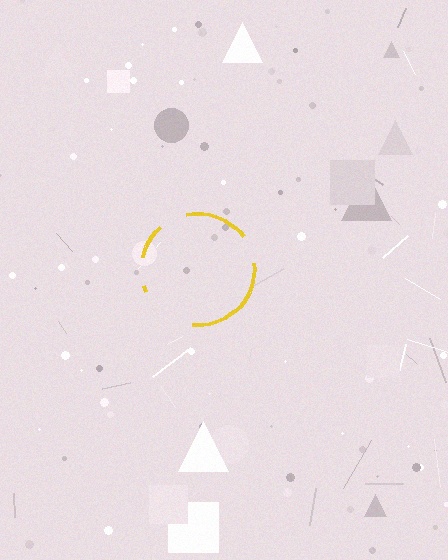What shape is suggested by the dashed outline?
The dashed outline suggests a circle.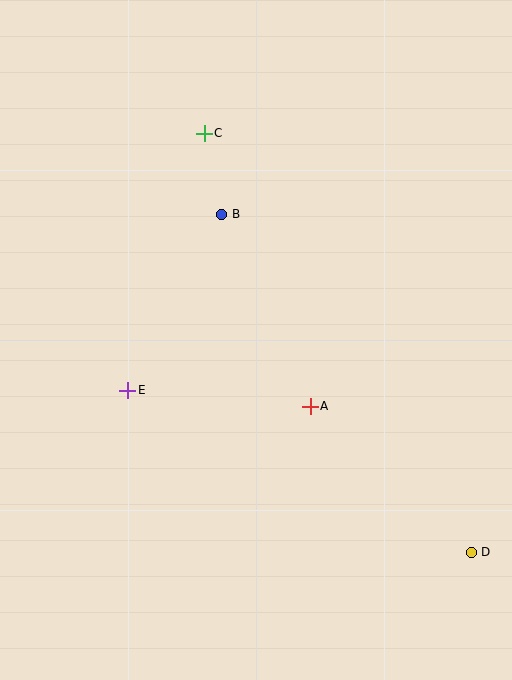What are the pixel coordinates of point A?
Point A is at (310, 406).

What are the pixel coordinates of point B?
Point B is at (222, 214).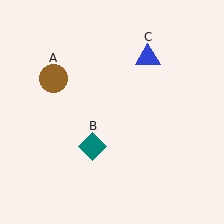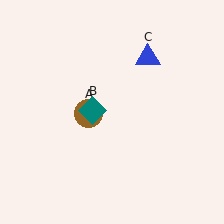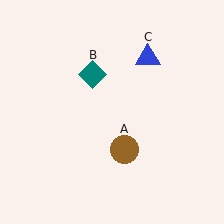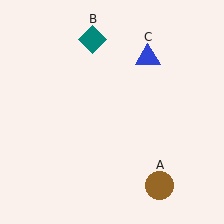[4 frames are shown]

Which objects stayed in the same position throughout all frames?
Blue triangle (object C) remained stationary.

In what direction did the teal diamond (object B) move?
The teal diamond (object B) moved up.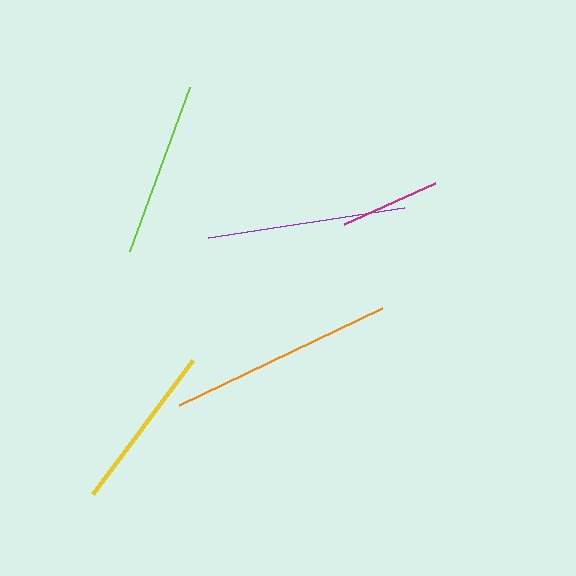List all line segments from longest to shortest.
From longest to shortest: orange, purple, lime, yellow, magenta.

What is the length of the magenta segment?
The magenta segment is approximately 99 pixels long.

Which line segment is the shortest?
The magenta line is the shortest at approximately 99 pixels.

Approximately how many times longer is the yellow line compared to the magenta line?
The yellow line is approximately 1.7 times the length of the magenta line.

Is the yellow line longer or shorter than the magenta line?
The yellow line is longer than the magenta line.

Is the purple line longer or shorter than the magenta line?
The purple line is longer than the magenta line.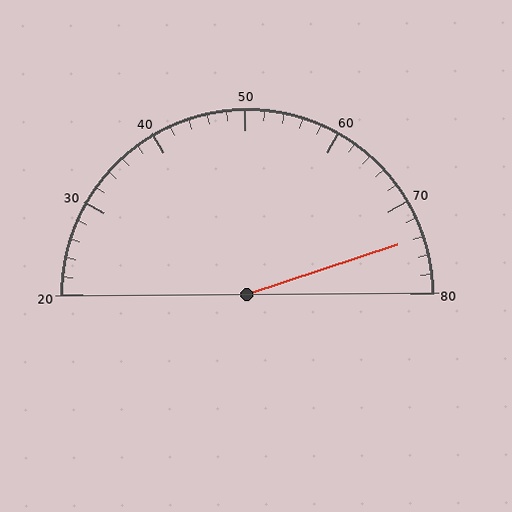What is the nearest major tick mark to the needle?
The nearest major tick mark is 70.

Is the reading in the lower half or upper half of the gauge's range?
The reading is in the upper half of the range (20 to 80).